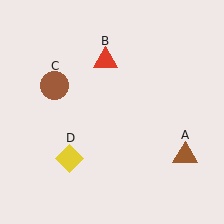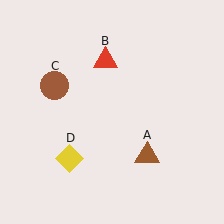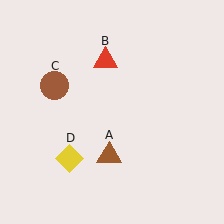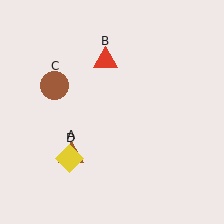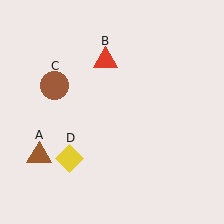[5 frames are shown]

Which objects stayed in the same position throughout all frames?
Red triangle (object B) and brown circle (object C) and yellow diamond (object D) remained stationary.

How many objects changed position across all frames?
1 object changed position: brown triangle (object A).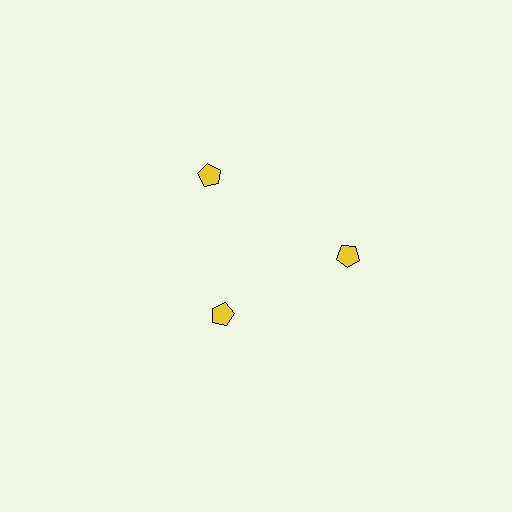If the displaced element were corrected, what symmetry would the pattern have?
It would have 3-fold rotational symmetry — the pattern would map onto itself every 120 degrees.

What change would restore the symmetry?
The symmetry would be restored by moving it outward, back onto the ring so that all 3 pentagons sit at equal angles and equal distance from the center.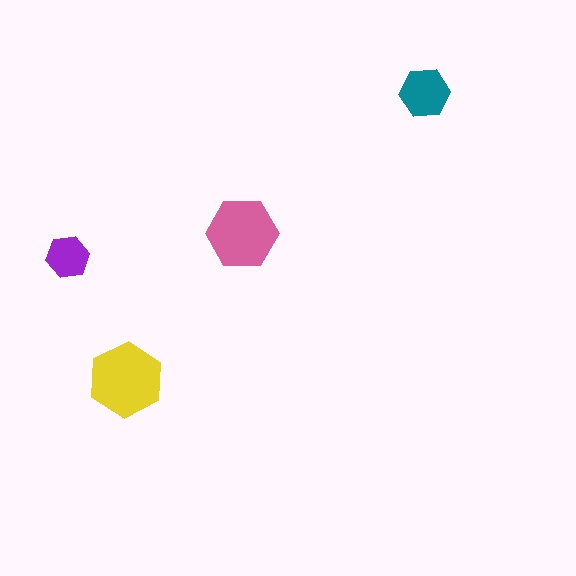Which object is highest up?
The teal hexagon is topmost.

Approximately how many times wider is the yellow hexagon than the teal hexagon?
About 1.5 times wider.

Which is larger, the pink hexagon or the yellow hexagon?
The yellow one.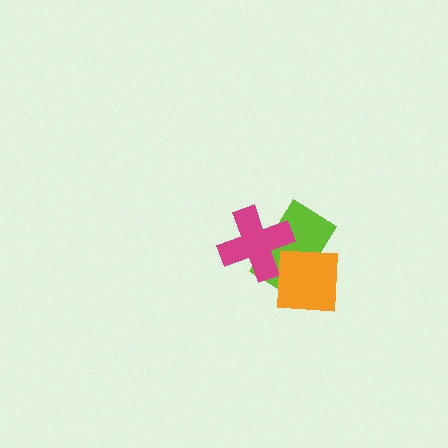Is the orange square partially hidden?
No, no other shape covers it.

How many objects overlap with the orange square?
2 objects overlap with the orange square.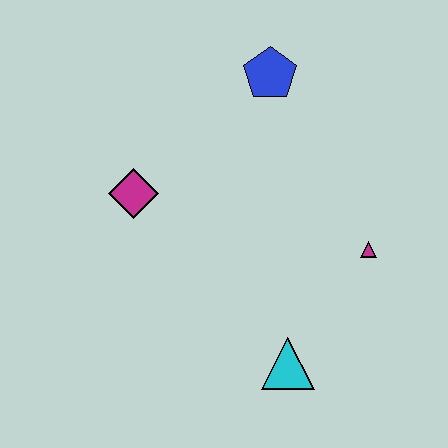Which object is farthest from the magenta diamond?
The magenta triangle is farthest from the magenta diamond.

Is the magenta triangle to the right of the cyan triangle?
Yes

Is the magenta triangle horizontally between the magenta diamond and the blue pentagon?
No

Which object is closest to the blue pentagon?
The magenta diamond is closest to the blue pentagon.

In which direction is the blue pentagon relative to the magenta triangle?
The blue pentagon is above the magenta triangle.